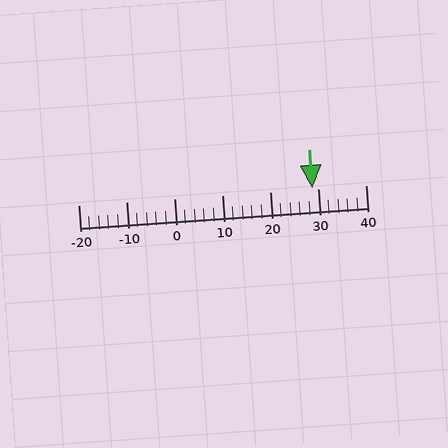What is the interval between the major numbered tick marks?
The major tick marks are spaced 10 units apart.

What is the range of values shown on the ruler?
The ruler shows values from -20 to 40.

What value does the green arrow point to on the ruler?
The green arrow points to approximately 29.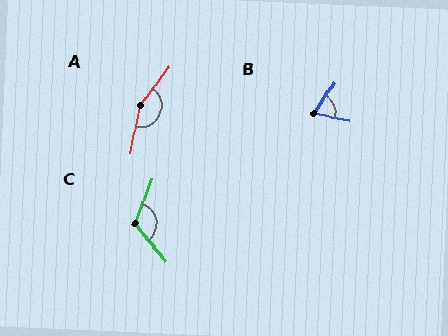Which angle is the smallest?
B, at approximately 69 degrees.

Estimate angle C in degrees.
Approximately 120 degrees.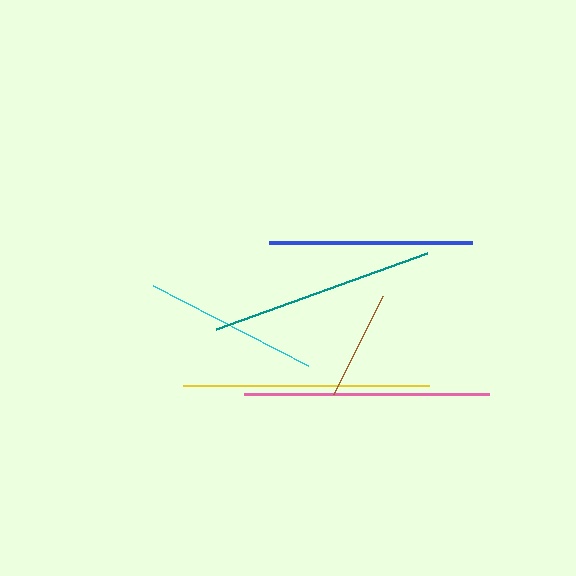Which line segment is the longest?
The yellow line is the longest at approximately 247 pixels.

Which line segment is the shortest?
The brown line is the shortest at approximately 109 pixels.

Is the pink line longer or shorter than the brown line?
The pink line is longer than the brown line.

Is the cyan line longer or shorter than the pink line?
The pink line is longer than the cyan line.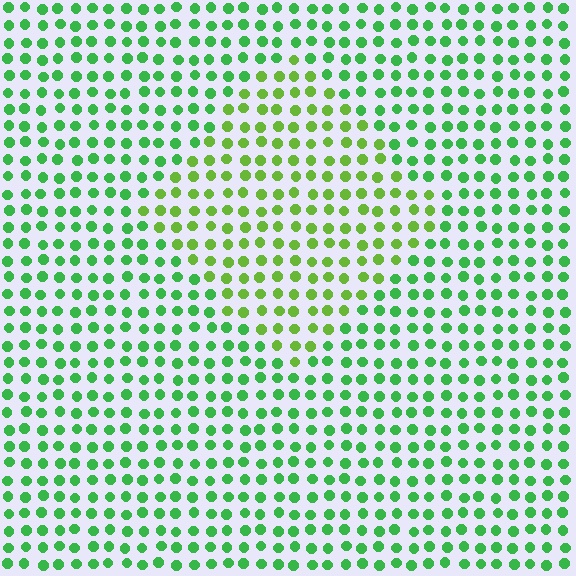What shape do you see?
I see a diamond.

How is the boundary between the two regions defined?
The boundary is defined purely by a slight shift in hue (about 31 degrees). Spacing, size, and orientation are identical on both sides.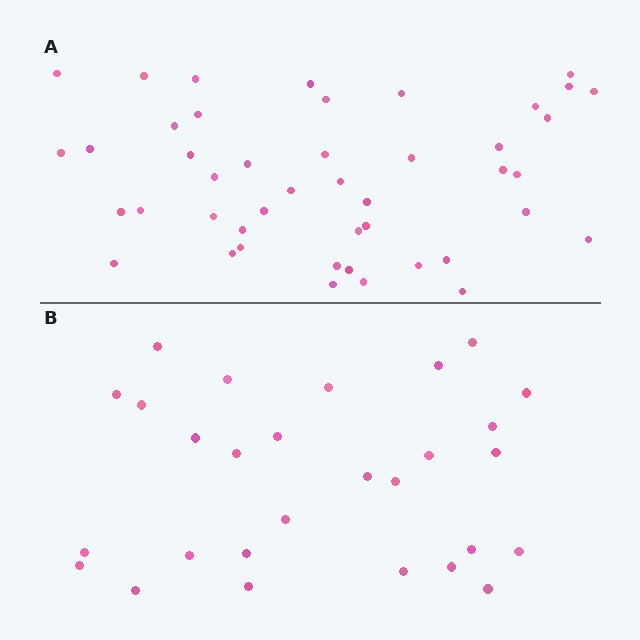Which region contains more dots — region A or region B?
Region A (the top region) has more dots.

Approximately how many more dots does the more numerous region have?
Region A has approximately 15 more dots than region B.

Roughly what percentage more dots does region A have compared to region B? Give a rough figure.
About 60% more.